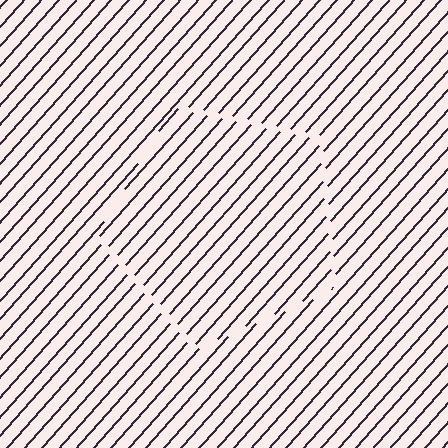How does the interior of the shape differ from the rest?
The interior of the shape contains the same grating, shifted by half a period — the contour is defined by the phase discontinuity where line-ends from the inner and outer gratings abut.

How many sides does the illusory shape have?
5 sides — the line-ends trace a pentagon.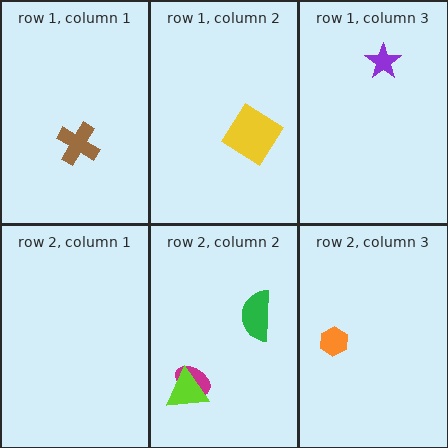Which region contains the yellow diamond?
The row 1, column 2 region.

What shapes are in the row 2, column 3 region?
The orange hexagon.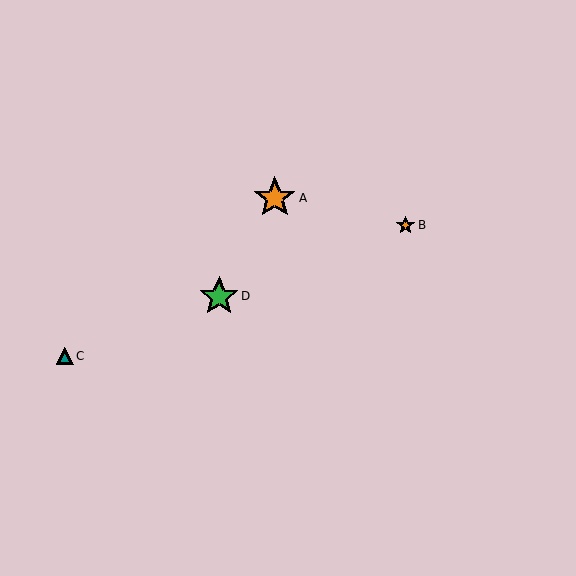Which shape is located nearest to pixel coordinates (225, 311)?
The green star (labeled D) at (219, 296) is nearest to that location.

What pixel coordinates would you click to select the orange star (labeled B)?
Click at (405, 225) to select the orange star B.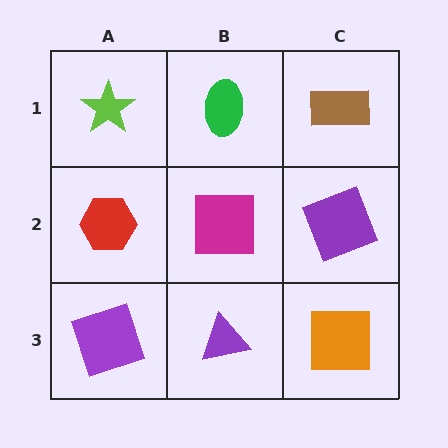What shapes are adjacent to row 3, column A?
A red hexagon (row 2, column A), a purple triangle (row 3, column B).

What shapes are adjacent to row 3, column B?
A magenta square (row 2, column B), a purple square (row 3, column A), an orange square (row 3, column C).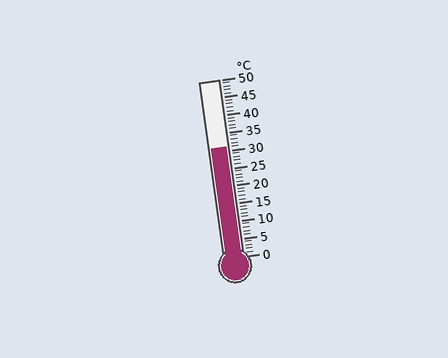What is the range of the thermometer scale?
The thermometer scale ranges from 0°C to 50°C.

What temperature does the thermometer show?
The thermometer shows approximately 31°C.